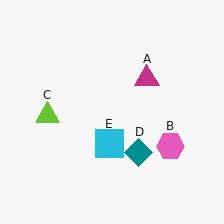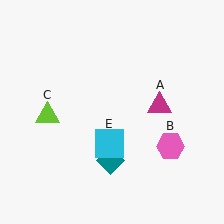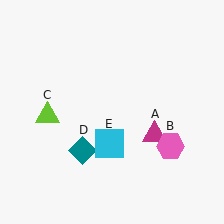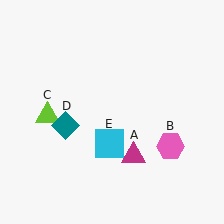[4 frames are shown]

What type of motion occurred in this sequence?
The magenta triangle (object A), teal diamond (object D) rotated clockwise around the center of the scene.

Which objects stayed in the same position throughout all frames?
Pink hexagon (object B) and lime triangle (object C) and cyan square (object E) remained stationary.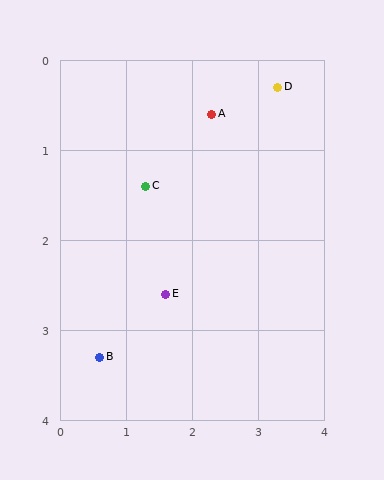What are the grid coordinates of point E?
Point E is at approximately (1.6, 2.6).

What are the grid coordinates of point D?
Point D is at approximately (3.3, 0.3).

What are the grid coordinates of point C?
Point C is at approximately (1.3, 1.4).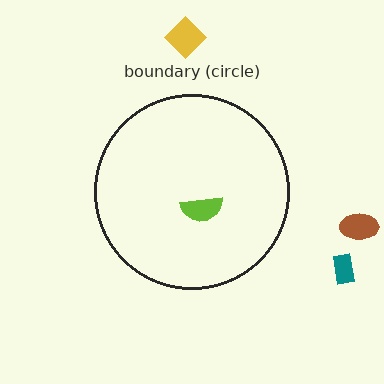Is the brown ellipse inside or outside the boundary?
Outside.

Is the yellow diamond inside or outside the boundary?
Outside.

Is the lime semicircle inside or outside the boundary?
Inside.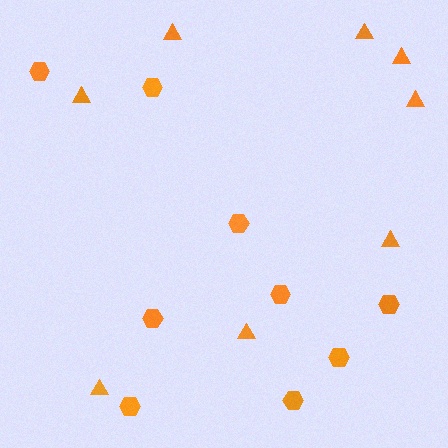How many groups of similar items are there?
There are 2 groups: one group of hexagons (9) and one group of triangles (8).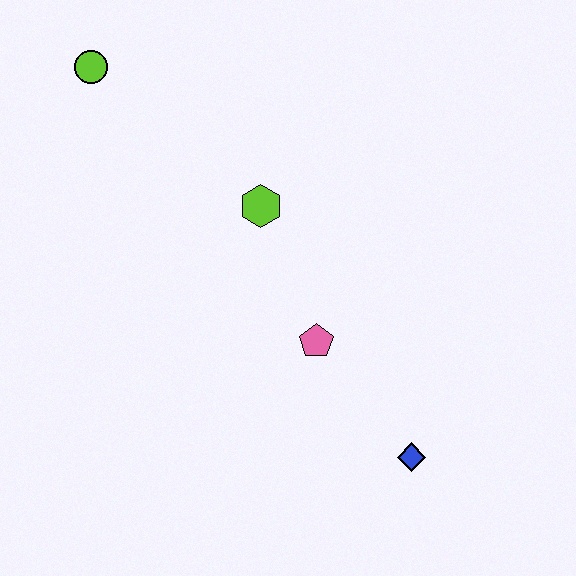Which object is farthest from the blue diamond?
The lime circle is farthest from the blue diamond.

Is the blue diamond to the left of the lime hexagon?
No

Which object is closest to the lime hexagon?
The pink pentagon is closest to the lime hexagon.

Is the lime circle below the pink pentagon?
No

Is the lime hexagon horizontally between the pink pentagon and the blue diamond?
No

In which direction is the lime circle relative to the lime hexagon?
The lime circle is to the left of the lime hexagon.